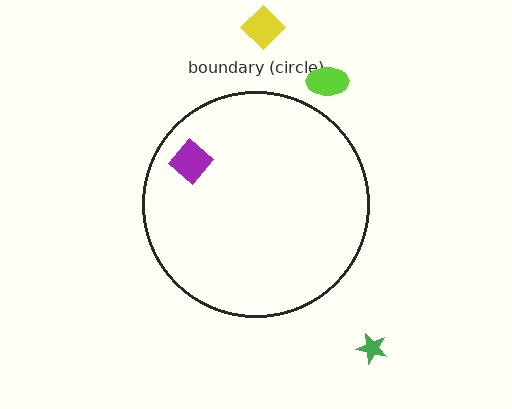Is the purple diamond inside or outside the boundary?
Inside.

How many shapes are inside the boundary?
1 inside, 3 outside.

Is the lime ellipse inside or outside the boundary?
Outside.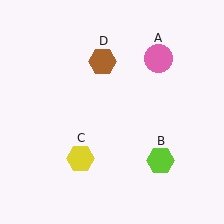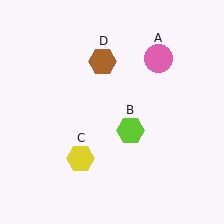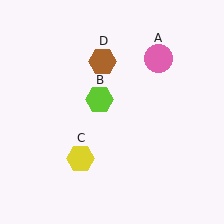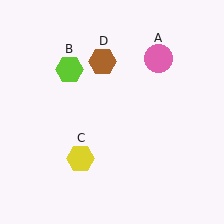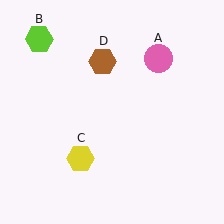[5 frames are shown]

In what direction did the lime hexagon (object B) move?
The lime hexagon (object B) moved up and to the left.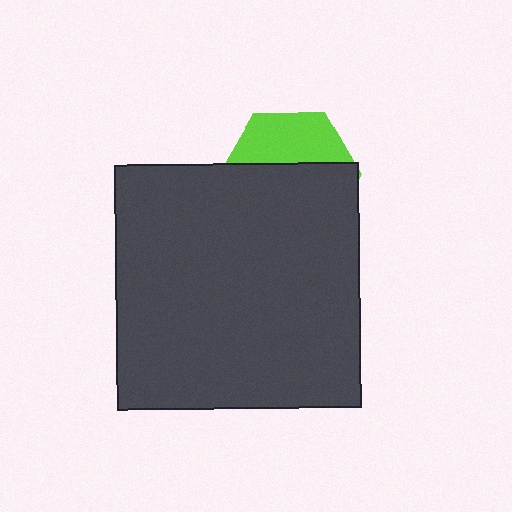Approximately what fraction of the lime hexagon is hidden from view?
Roughly 62% of the lime hexagon is hidden behind the dark gray square.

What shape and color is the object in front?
The object in front is a dark gray square.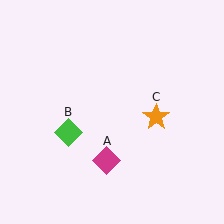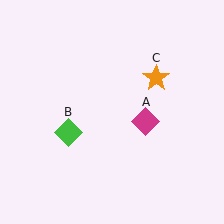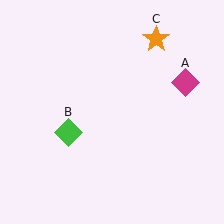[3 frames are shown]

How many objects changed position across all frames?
2 objects changed position: magenta diamond (object A), orange star (object C).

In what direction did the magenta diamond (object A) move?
The magenta diamond (object A) moved up and to the right.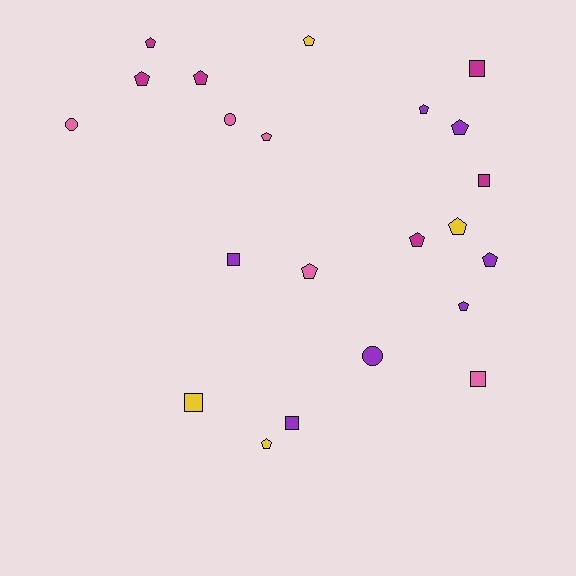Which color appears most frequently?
Purple, with 7 objects.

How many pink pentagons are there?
There are 2 pink pentagons.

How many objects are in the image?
There are 22 objects.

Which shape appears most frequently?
Pentagon, with 13 objects.